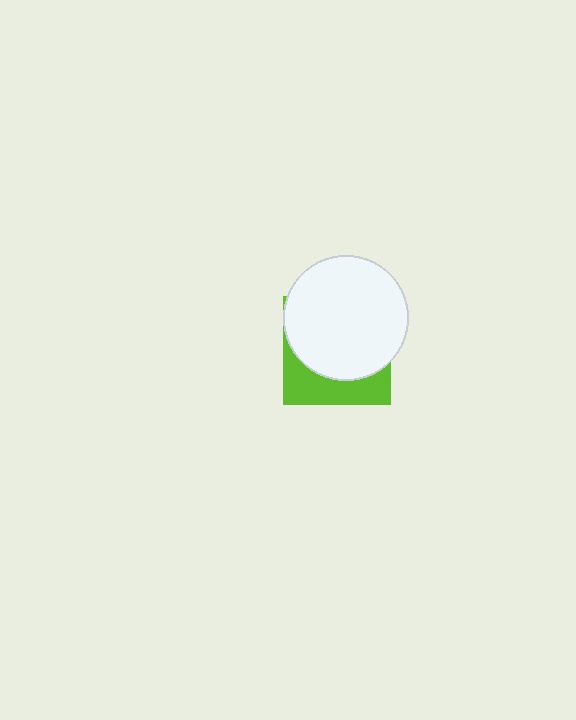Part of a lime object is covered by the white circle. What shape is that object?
It is a square.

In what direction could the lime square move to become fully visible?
The lime square could move down. That would shift it out from behind the white circle entirely.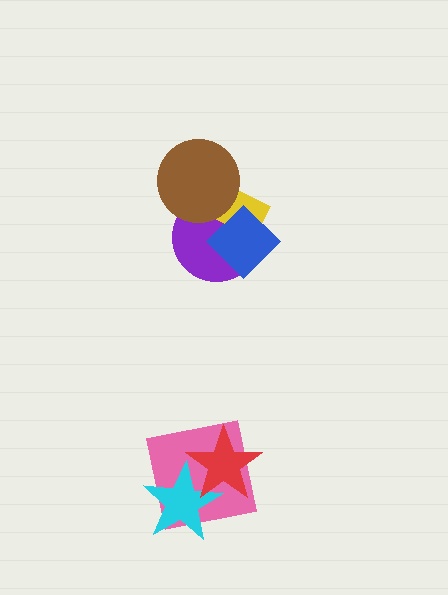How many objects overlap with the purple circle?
3 objects overlap with the purple circle.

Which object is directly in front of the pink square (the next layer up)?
The cyan star is directly in front of the pink square.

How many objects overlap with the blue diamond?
2 objects overlap with the blue diamond.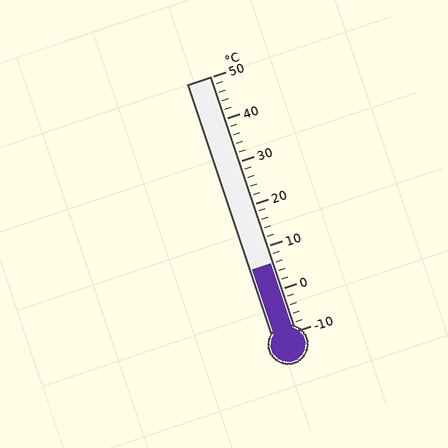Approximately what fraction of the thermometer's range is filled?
The thermometer is filled to approximately 25% of its range.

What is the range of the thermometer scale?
The thermometer scale ranges from -10°C to 50°C.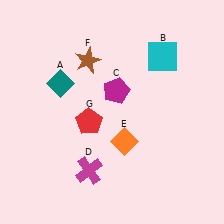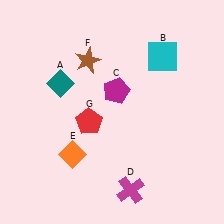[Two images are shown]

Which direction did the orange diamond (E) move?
The orange diamond (E) moved left.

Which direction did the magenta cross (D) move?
The magenta cross (D) moved right.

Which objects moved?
The objects that moved are: the magenta cross (D), the orange diamond (E).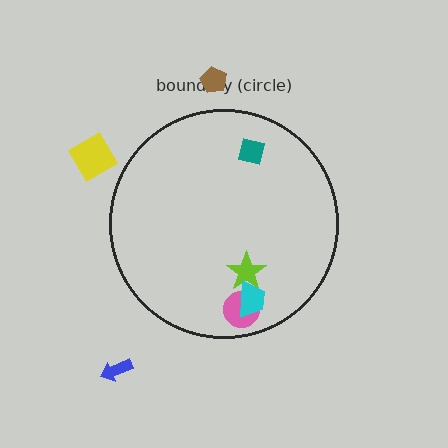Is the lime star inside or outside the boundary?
Inside.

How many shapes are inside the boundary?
4 inside, 3 outside.